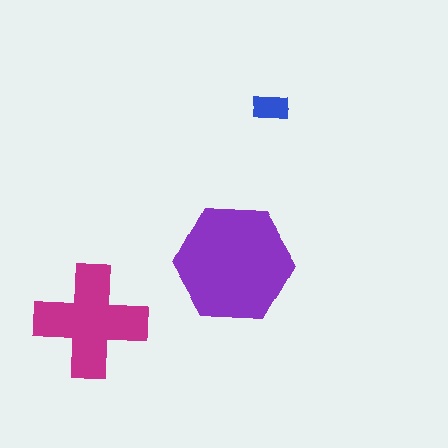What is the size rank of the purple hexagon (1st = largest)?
1st.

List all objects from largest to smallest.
The purple hexagon, the magenta cross, the blue rectangle.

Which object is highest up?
The blue rectangle is topmost.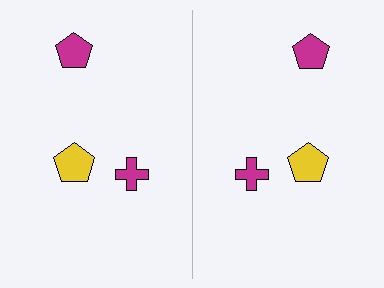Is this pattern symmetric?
Yes, this pattern has bilateral (reflection) symmetry.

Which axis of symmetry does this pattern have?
The pattern has a vertical axis of symmetry running through the center of the image.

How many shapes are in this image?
There are 6 shapes in this image.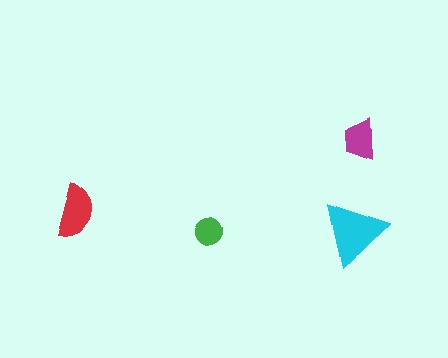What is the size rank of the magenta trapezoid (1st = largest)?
3rd.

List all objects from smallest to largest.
The green circle, the magenta trapezoid, the red semicircle, the cyan triangle.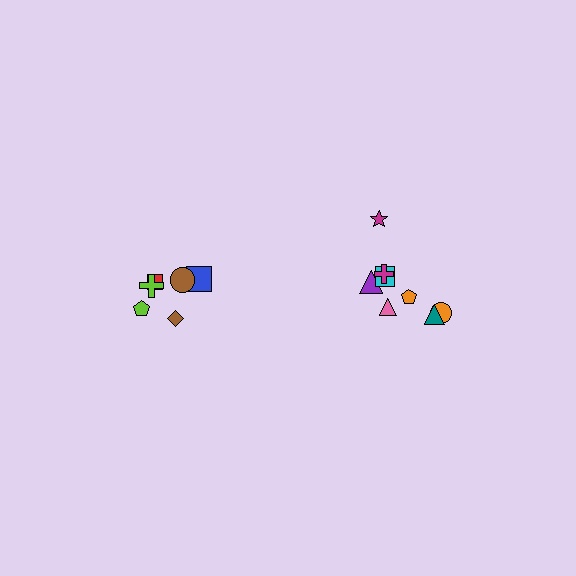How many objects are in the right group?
There are 8 objects.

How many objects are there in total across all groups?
There are 14 objects.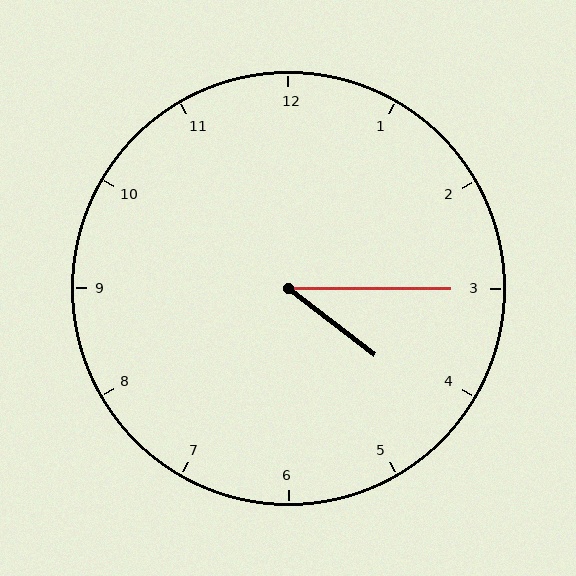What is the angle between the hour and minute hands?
Approximately 38 degrees.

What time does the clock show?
4:15.